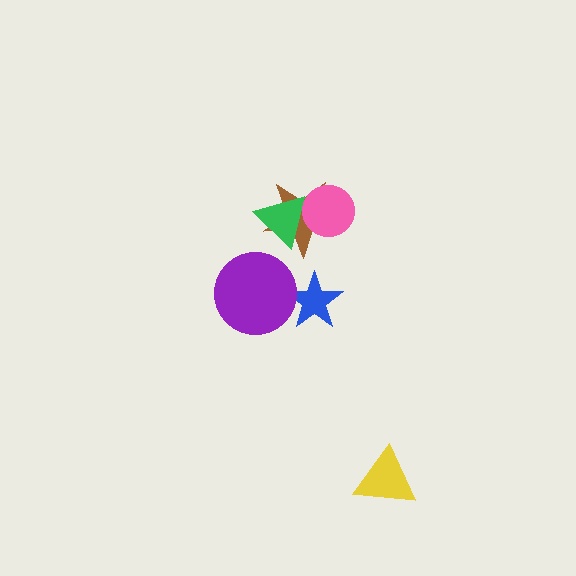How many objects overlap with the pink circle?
2 objects overlap with the pink circle.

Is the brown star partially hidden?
Yes, it is partially covered by another shape.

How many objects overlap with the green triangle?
2 objects overlap with the green triangle.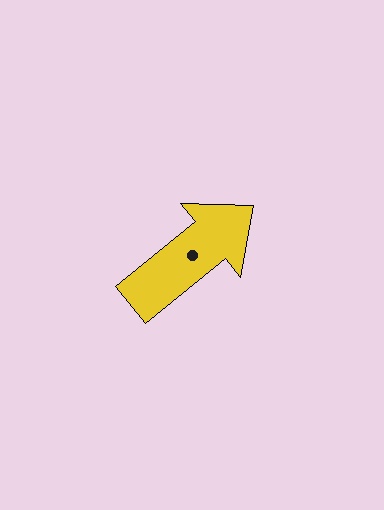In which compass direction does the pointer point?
Northeast.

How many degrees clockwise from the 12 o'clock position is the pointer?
Approximately 51 degrees.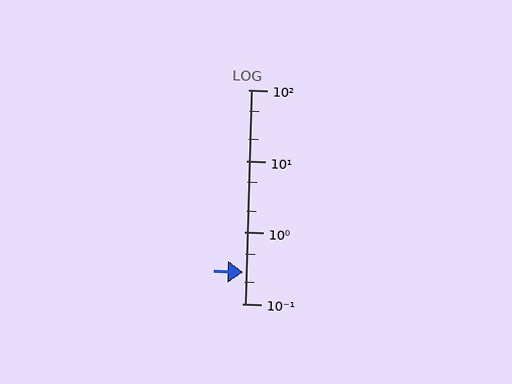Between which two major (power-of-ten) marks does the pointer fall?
The pointer is between 0.1 and 1.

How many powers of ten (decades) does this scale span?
The scale spans 3 decades, from 0.1 to 100.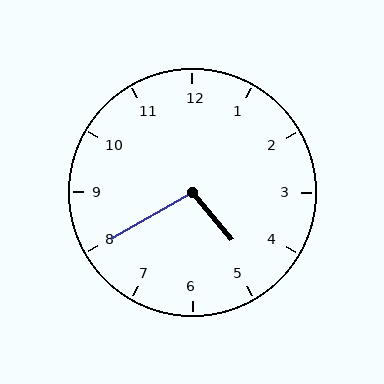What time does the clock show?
4:40.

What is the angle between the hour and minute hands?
Approximately 100 degrees.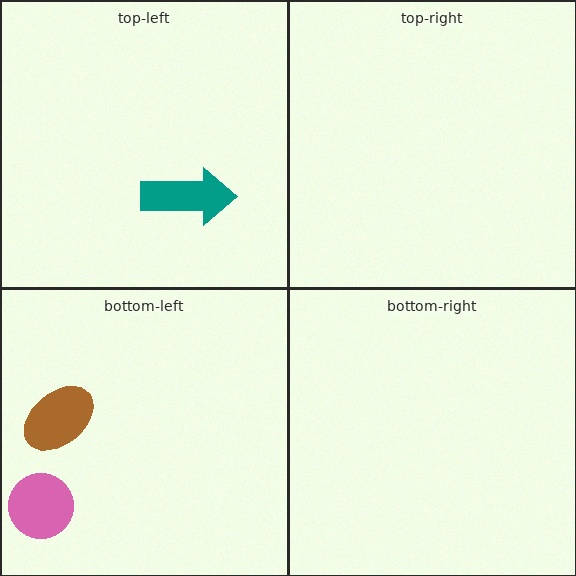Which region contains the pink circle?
The bottom-left region.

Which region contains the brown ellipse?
The bottom-left region.